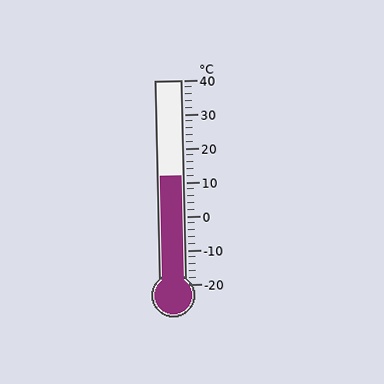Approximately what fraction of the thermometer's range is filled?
The thermometer is filled to approximately 55% of its range.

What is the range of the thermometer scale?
The thermometer scale ranges from -20°C to 40°C.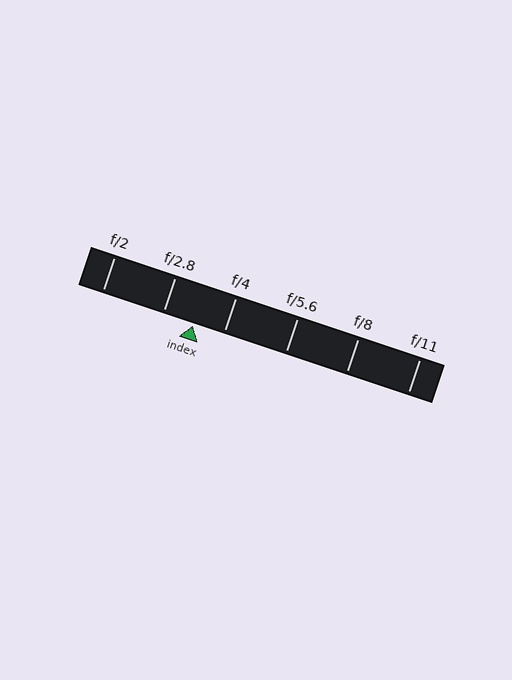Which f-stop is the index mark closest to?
The index mark is closest to f/2.8.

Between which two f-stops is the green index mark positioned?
The index mark is between f/2.8 and f/4.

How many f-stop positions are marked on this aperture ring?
There are 6 f-stop positions marked.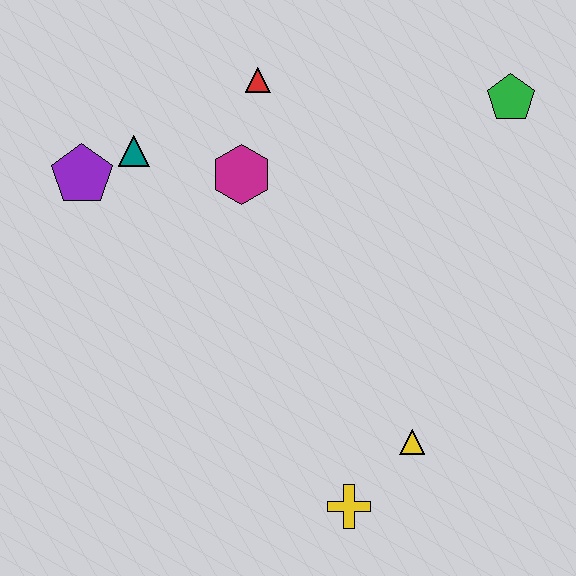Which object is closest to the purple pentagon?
The teal triangle is closest to the purple pentagon.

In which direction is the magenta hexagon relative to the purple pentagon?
The magenta hexagon is to the right of the purple pentagon.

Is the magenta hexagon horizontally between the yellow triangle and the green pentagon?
No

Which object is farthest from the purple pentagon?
The green pentagon is farthest from the purple pentagon.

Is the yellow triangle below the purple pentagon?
Yes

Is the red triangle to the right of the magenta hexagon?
Yes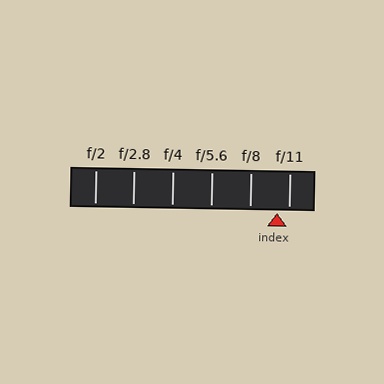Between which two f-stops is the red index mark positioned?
The index mark is between f/8 and f/11.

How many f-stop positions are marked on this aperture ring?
There are 6 f-stop positions marked.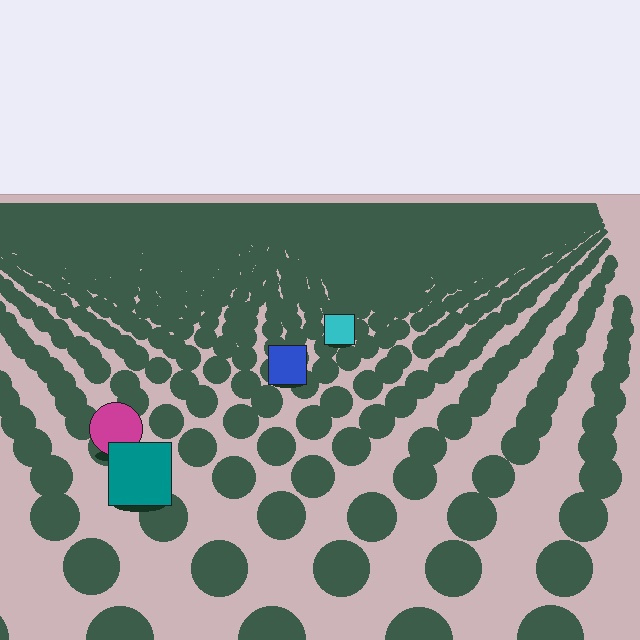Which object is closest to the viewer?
The teal square is closest. The texture marks near it are larger and more spread out.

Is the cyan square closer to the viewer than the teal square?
No. The teal square is closer — you can tell from the texture gradient: the ground texture is coarser near it.